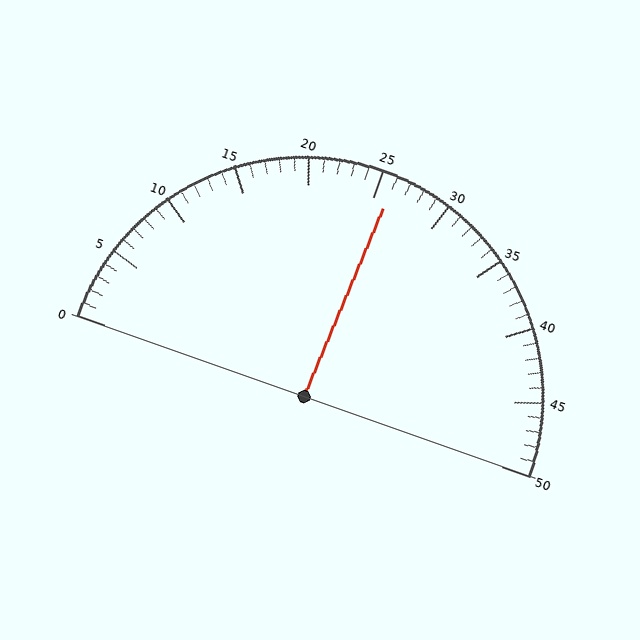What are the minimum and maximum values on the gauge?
The gauge ranges from 0 to 50.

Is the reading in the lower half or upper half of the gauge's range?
The reading is in the upper half of the range (0 to 50).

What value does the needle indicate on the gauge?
The needle indicates approximately 26.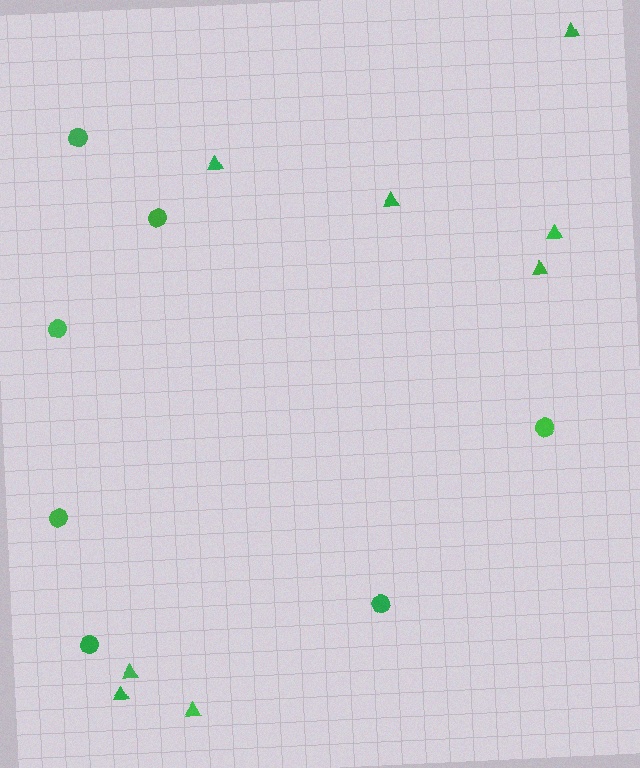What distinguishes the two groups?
There are 2 groups: one group of circles (7) and one group of triangles (8).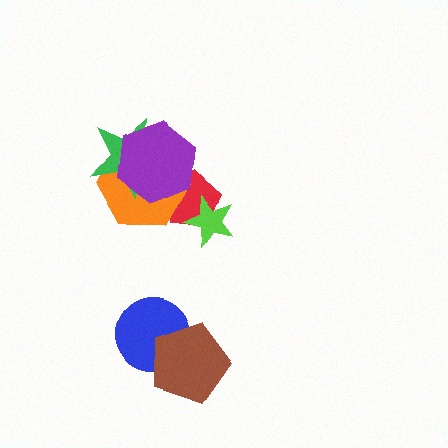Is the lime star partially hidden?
No, no other shape covers it.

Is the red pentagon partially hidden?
Yes, it is partially covered by another shape.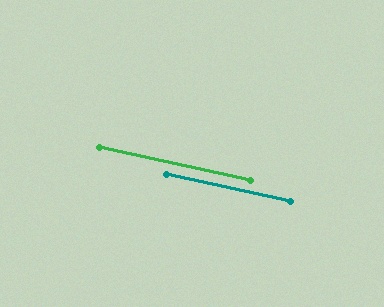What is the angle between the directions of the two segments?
Approximately 0 degrees.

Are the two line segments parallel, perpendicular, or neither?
Parallel — their directions differ by only 0.3°.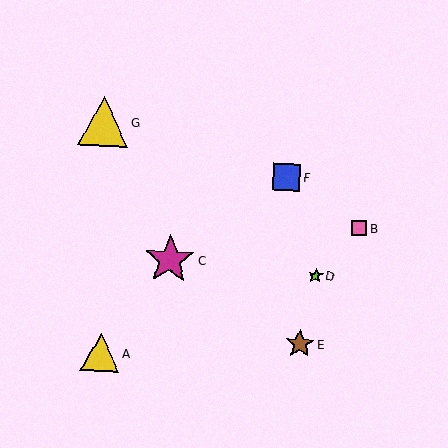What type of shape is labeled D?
Shape D is a lime star.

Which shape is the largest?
The magenta star (labeled C) is the largest.